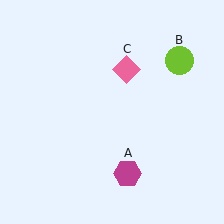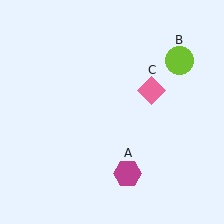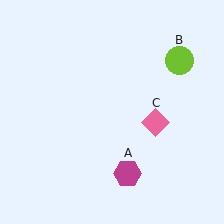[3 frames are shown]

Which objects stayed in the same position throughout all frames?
Magenta hexagon (object A) and lime circle (object B) remained stationary.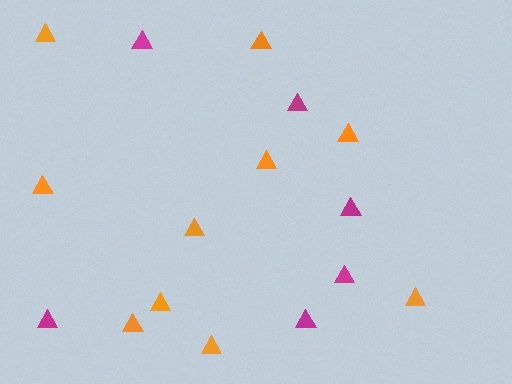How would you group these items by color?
There are 2 groups: one group of magenta triangles (6) and one group of orange triangles (10).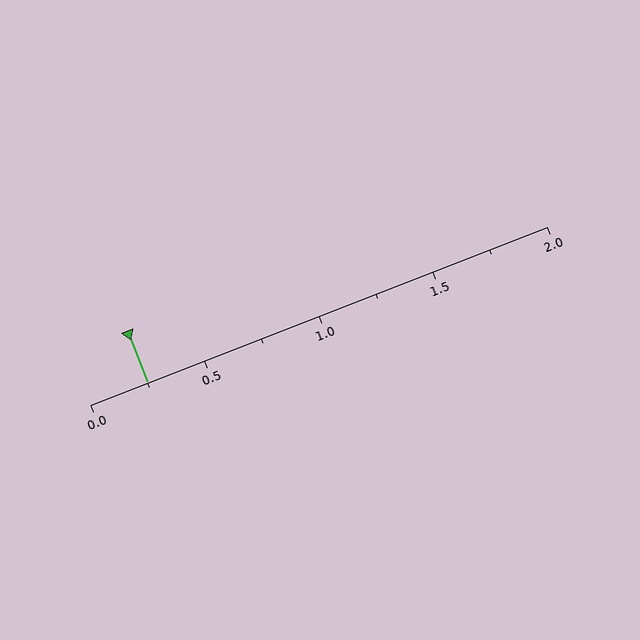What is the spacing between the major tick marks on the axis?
The major ticks are spaced 0.5 apart.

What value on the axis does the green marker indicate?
The marker indicates approximately 0.25.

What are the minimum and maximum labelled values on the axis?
The axis runs from 0.0 to 2.0.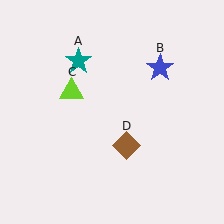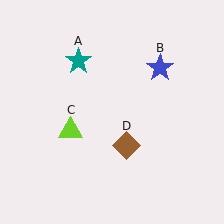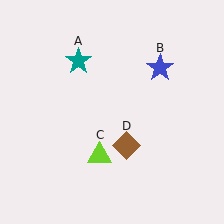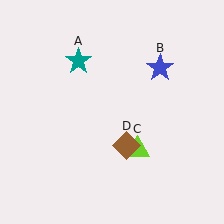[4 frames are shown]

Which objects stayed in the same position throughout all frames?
Teal star (object A) and blue star (object B) and brown diamond (object D) remained stationary.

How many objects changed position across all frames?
1 object changed position: lime triangle (object C).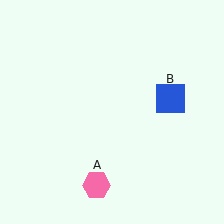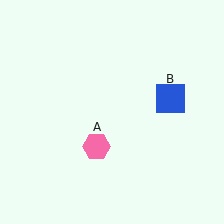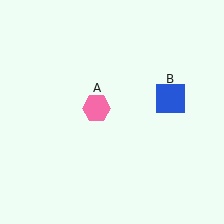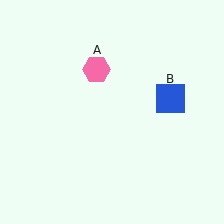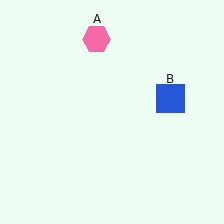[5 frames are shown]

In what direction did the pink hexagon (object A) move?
The pink hexagon (object A) moved up.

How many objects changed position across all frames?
1 object changed position: pink hexagon (object A).